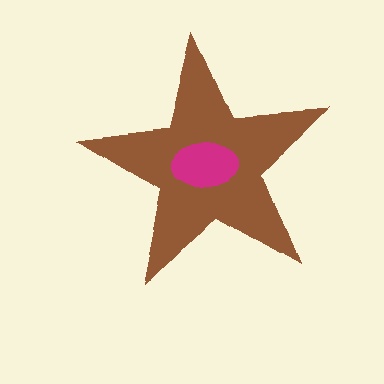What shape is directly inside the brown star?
The magenta ellipse.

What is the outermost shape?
The brown star.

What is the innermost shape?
The magenta ellipse.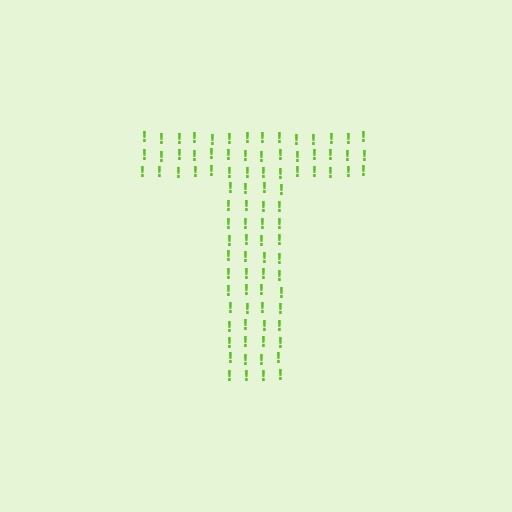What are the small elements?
The small elements are exclamation marks.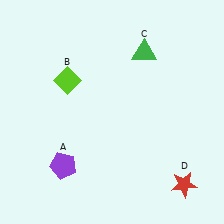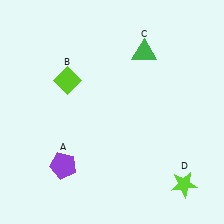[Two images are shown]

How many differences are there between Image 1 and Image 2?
There is 1 difference between the two images.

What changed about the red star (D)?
In Image 1, D is red. In Image 2, it changed to lime.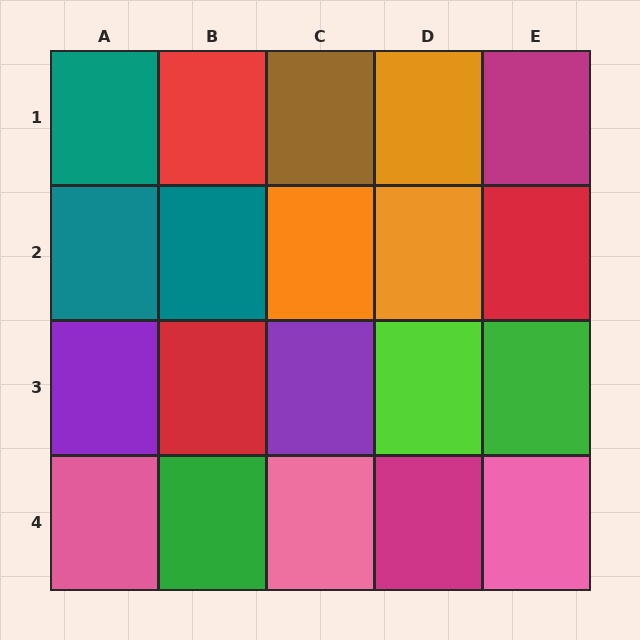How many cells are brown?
1 cell is brown.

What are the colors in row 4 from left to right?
Pink, green, pink, magenta, pink.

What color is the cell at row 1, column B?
Red.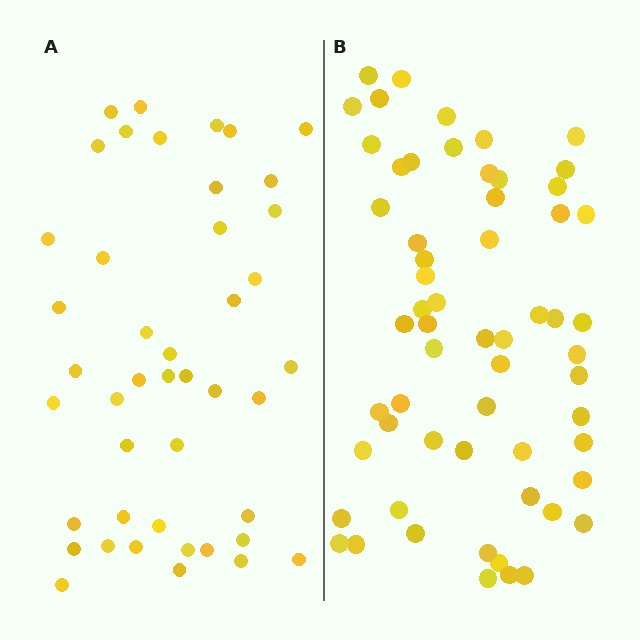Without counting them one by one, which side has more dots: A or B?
Region B (the right region) has more dots.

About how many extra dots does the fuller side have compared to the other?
Region B has approximately 15 more dots than region A.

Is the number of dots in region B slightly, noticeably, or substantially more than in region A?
Region B has noticeably more, but not dramatically so. The ratio is roughly 1.4 to 1.